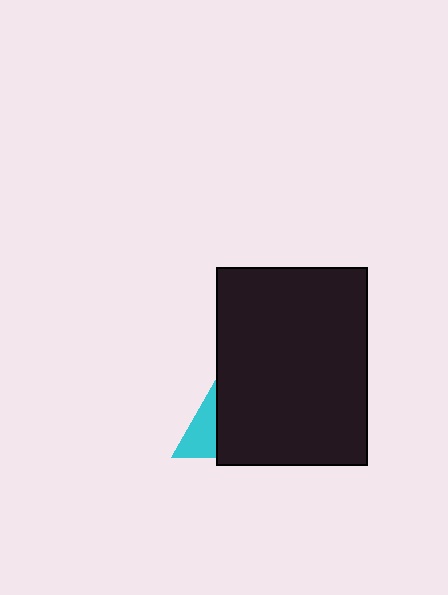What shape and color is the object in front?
The object in front is a black rectangle.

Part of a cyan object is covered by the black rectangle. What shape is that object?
It is a triangle.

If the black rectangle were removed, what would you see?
You would see the complete cyan triangle.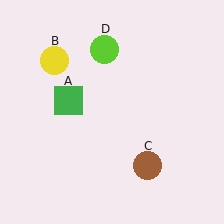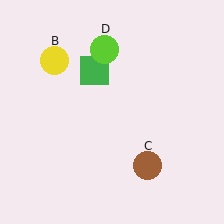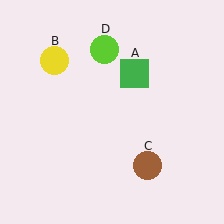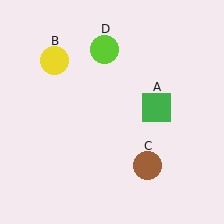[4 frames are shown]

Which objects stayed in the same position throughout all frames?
Yellow circle (object B) and brown circle (object C) and lime circle (object D) remained stationary.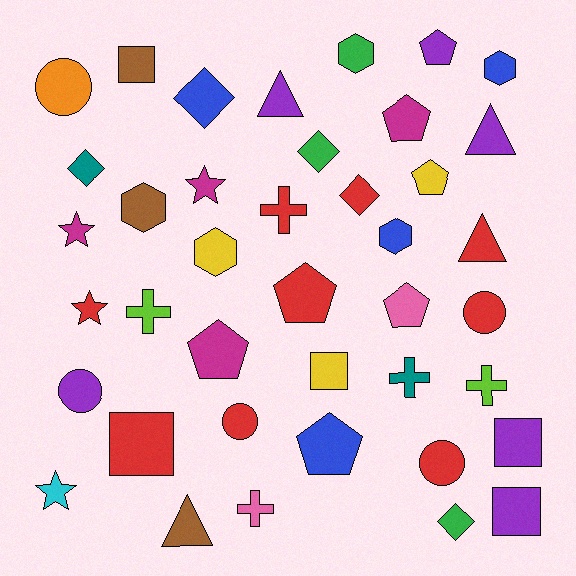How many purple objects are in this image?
There are 6 purple objects.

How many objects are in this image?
There are 40 objects.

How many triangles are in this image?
There are 4 triangles.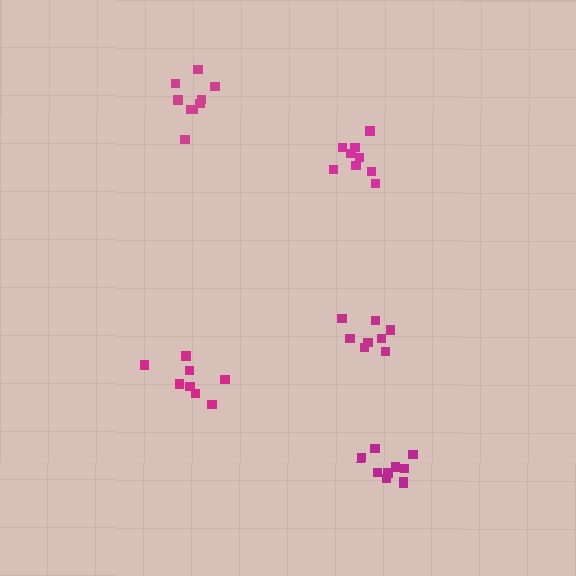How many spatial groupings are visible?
There are 5 spatial groupings.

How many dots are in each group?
Group 1: 9 dots, Group 2: 10 dots, Group 3: 8 dots, Group 4: 8 dots, Group 5: 9 dots (44 total).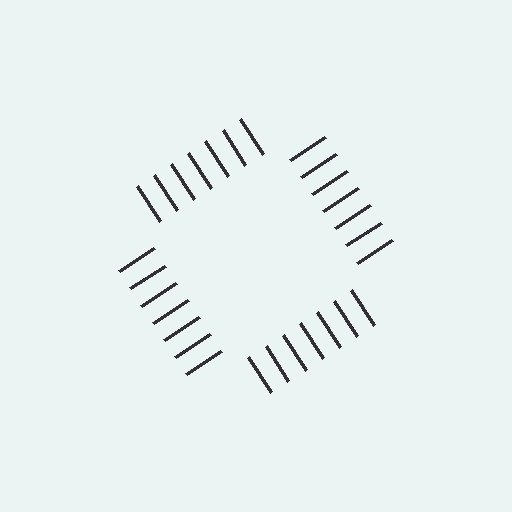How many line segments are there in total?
28 — 7 along each of the 4 edges.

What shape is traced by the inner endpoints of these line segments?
An illusory square — the line segments terminate on its edges but no continuous stroke is drawn.